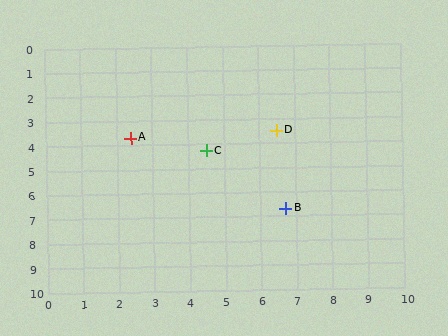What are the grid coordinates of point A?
Point A is at approximately (2.4, 3.7).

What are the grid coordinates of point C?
Point C is at approximately (4.5, 4.3).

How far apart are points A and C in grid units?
Points A and C are about 2.2 grid units apart.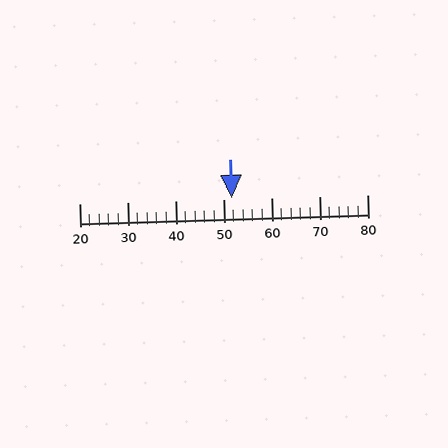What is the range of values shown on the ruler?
The ruler shows values from 20 to 80.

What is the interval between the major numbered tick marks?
The major tick marks are spaced 10 units apart.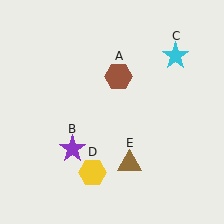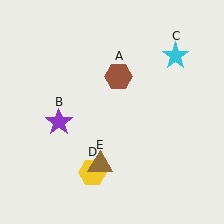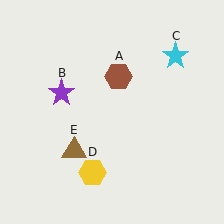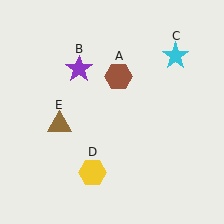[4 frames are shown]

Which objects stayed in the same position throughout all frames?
Brown hexagon (object A) and cyan star (object C) and yellow hexagon (object D) remained stationary.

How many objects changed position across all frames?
2 objects changed position: purple star (object B), brown triangle (object E).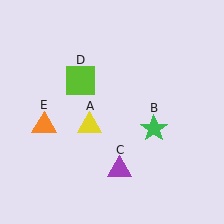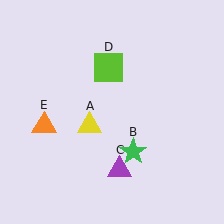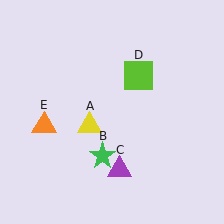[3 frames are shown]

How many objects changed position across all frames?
2 objects changed position: green star (object B), lime square (object D).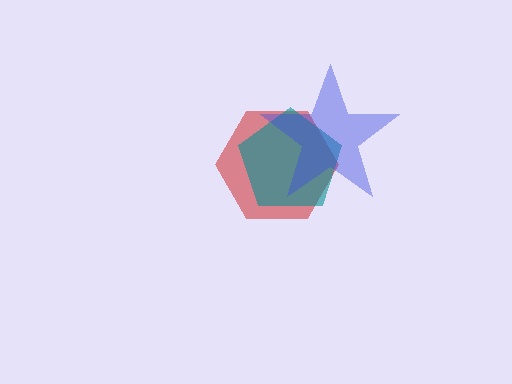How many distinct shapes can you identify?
There are 3 distinct shapes: a red hexagon, a teal pentagon, a blue star.